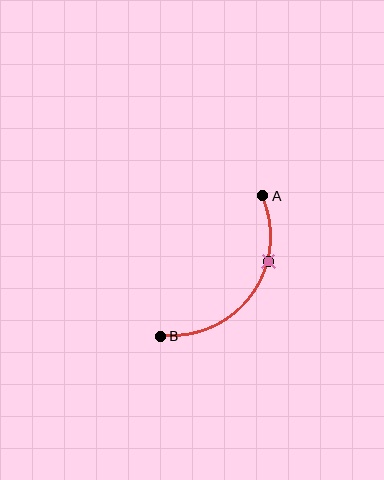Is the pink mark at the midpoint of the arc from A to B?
No. The pink mark lies on the arc but is closer to endpoint A. The arc midpoint would be at the point on the curve equidistant along the arc from both A and B.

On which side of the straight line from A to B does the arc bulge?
The arc bulges below and to the right of the straight line connecting A and B.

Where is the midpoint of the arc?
The arc midpoint is the point on the curve farthest from the straight line joining A and B. It sits below and to the right of that line.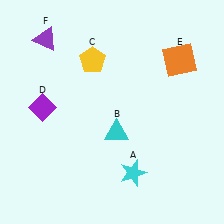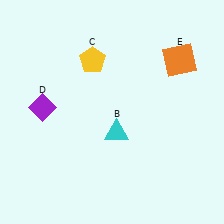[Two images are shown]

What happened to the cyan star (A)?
The cyan star (A) was removed in Image 2. It was in the bottom-right area of Image 1.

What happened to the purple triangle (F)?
The purple triangle (F) was removed in Image 2. It was in the top-left area of Image 1.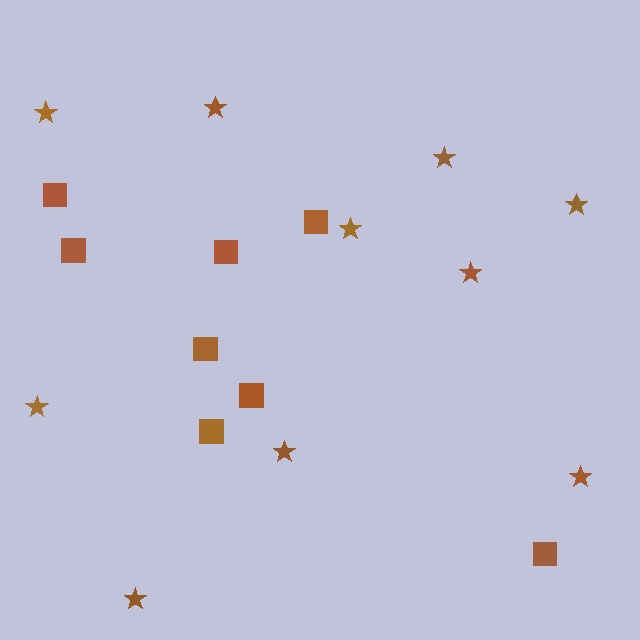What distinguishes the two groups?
There are 2 groups: one group of squares (8) and one group of stars (10).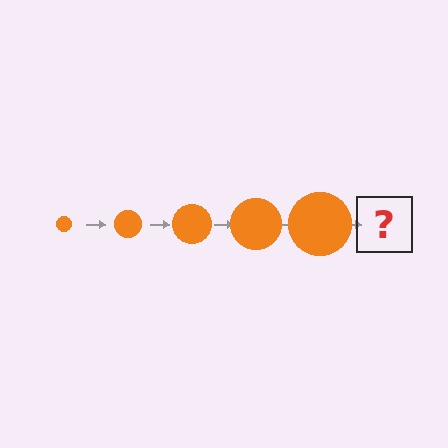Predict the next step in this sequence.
The next step is an orange circle, larger than the previous one.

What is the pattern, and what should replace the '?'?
The pattern is that the circle gets progressively larger each step. The '?' should be an orange circle, larger than the previous one.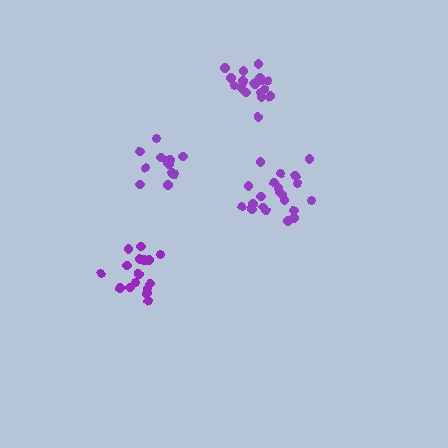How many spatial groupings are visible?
There are 4 spatial groupings.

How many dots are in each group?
Group 1: 16 dots, Group 2: 21 dots, Group 3: 15 dots, Group 4: 19 dots (71 total).